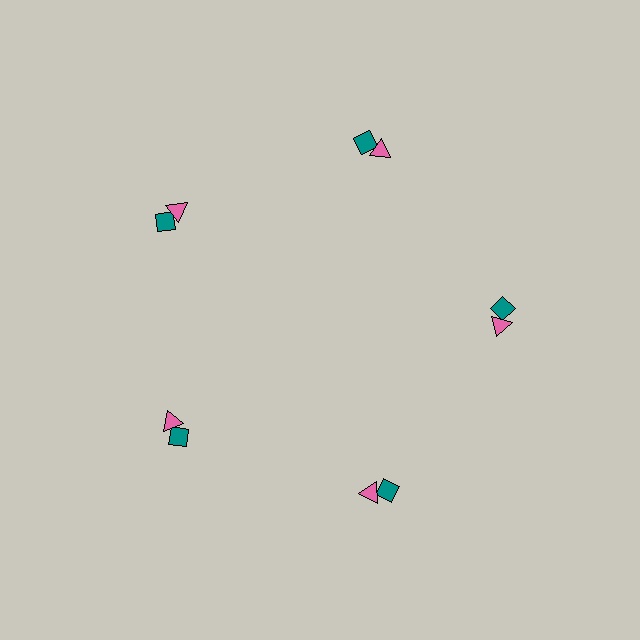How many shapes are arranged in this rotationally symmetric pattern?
There are 10 shapes, arranged in 5 groups of 2.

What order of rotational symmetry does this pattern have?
This pattern has 5-fold rotational symmetry.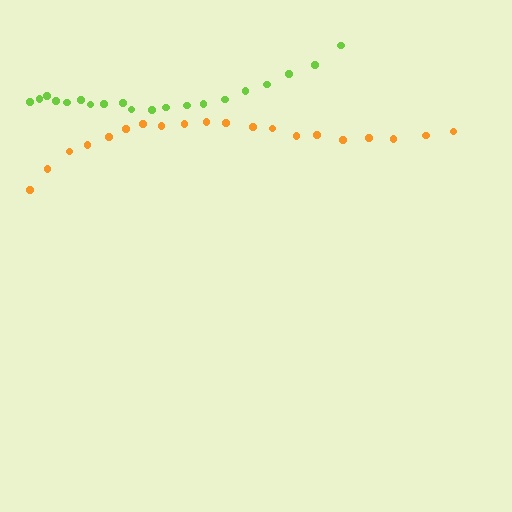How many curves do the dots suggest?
There are 2 distinct paths.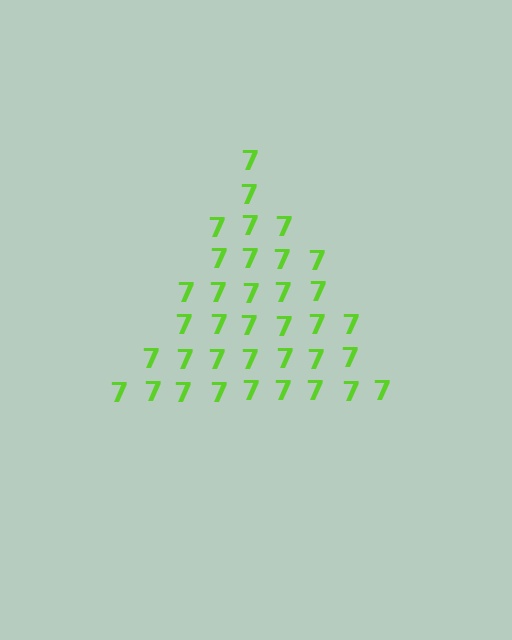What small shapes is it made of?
It is made of small digit 7's.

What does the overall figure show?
The overall figure shows a triangle.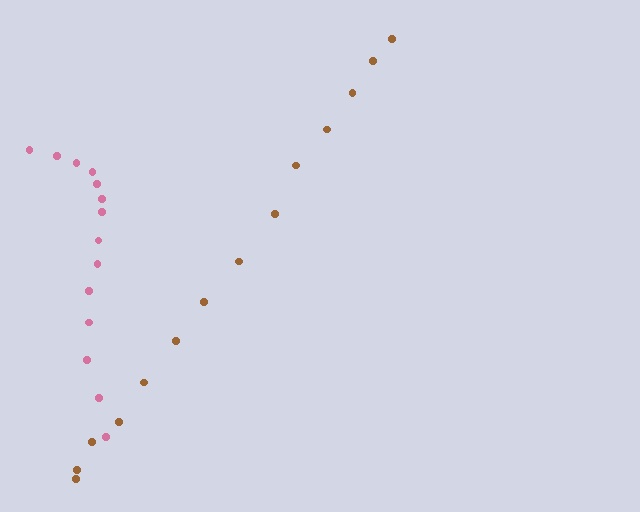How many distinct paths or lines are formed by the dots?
There are 2 distinct paths.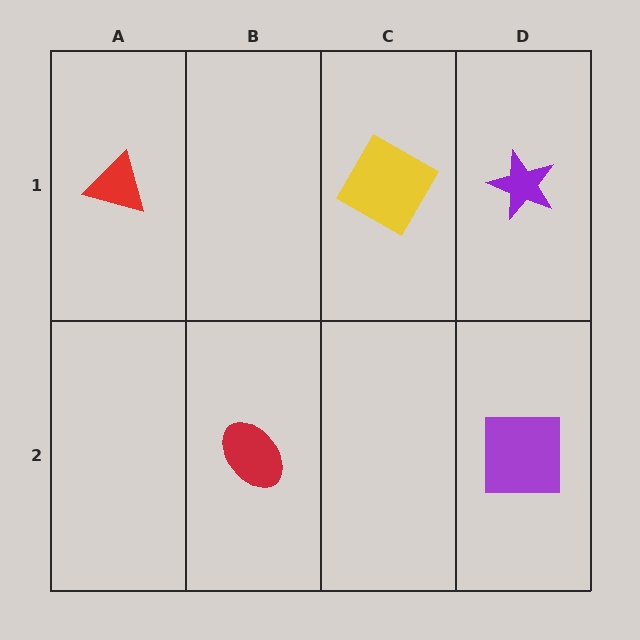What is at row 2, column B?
A red ellipse.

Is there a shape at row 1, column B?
No, that cell is empty.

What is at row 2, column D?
A purple square.